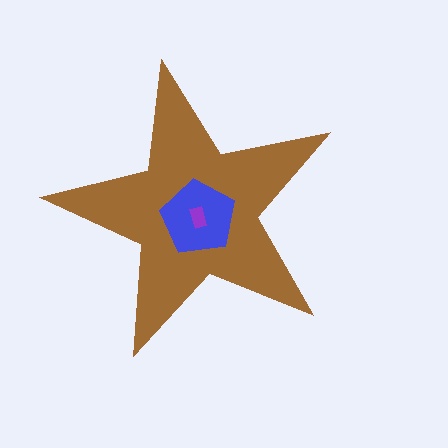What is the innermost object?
The purple rectangle.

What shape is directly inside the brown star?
The blue pentagon.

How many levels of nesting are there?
3.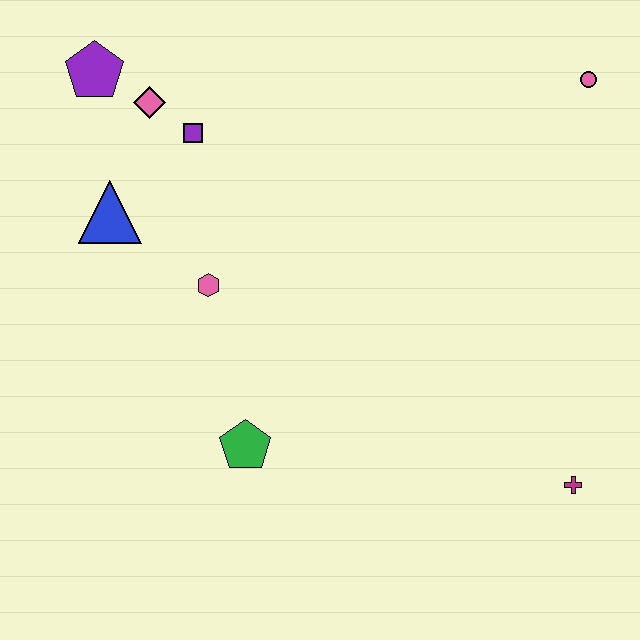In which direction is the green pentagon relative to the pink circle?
The green pentagon is below the pink circle.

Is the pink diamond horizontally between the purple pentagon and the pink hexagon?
Yes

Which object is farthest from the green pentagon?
The pink circle is farthest from the green pentagon.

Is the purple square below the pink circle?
Yes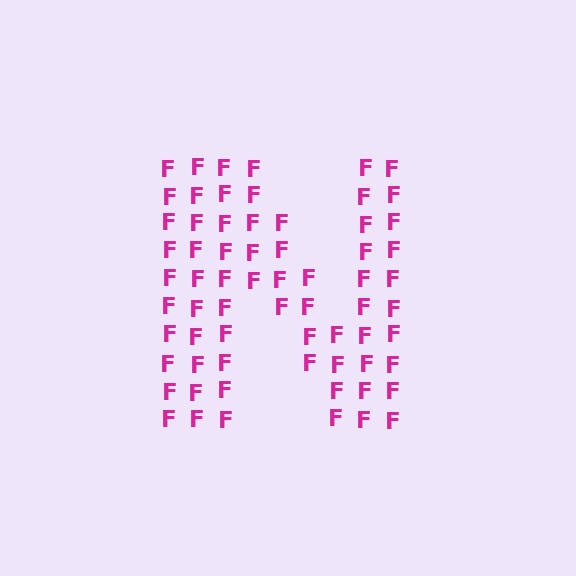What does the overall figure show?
The overall figure shows the letter N.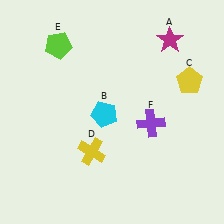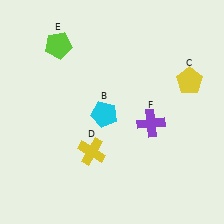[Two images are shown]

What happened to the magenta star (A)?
The magenta star (A) was removed in Image 2. It was in the top-right area of Image 1.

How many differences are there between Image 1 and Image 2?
There is 1 difference between the two images.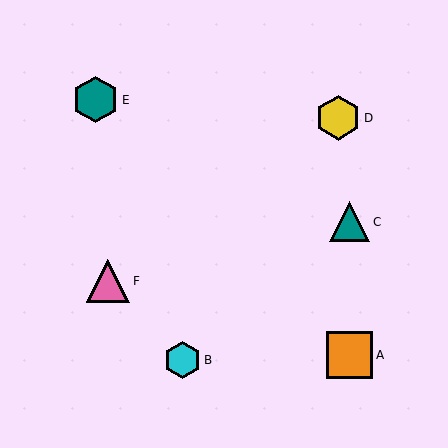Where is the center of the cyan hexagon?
The center of the cyan hexagon is at (182, 360).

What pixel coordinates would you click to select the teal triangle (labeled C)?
Click at (350, 222) to select the teal triangle C.